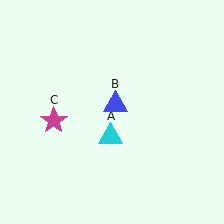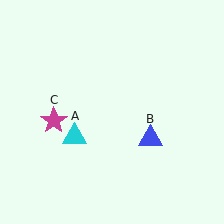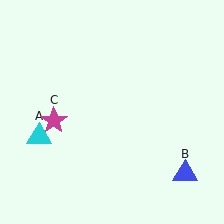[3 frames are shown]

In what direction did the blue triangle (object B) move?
The blue triangle (object B) moved down and to the right.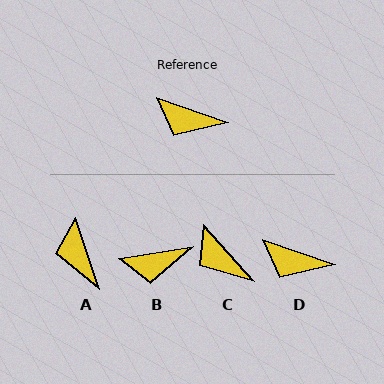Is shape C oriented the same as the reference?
No, it is off by about 29 degrees.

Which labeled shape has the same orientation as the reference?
D.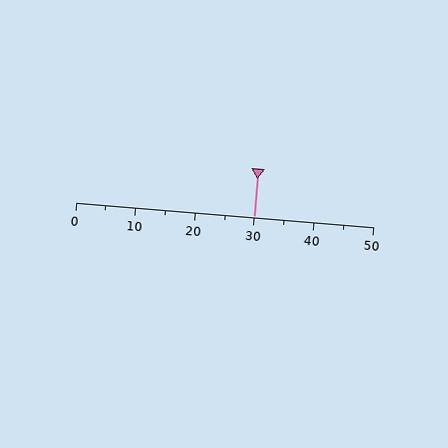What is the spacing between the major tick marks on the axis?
The major ticks are spaced 10 apart.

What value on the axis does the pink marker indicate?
The marker indicates approximately 30.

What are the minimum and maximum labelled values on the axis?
The axis runs from 0 to 50.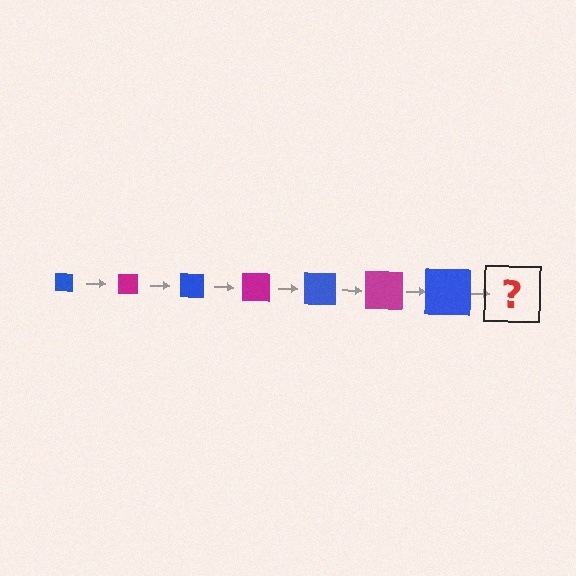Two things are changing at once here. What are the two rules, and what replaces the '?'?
The two rules are that the square grows larger each step and the color cycles through blue and magenta. The '?' should be a magenta square, larger than the previous one.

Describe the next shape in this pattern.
It should be a magenta square, larger than the previous one.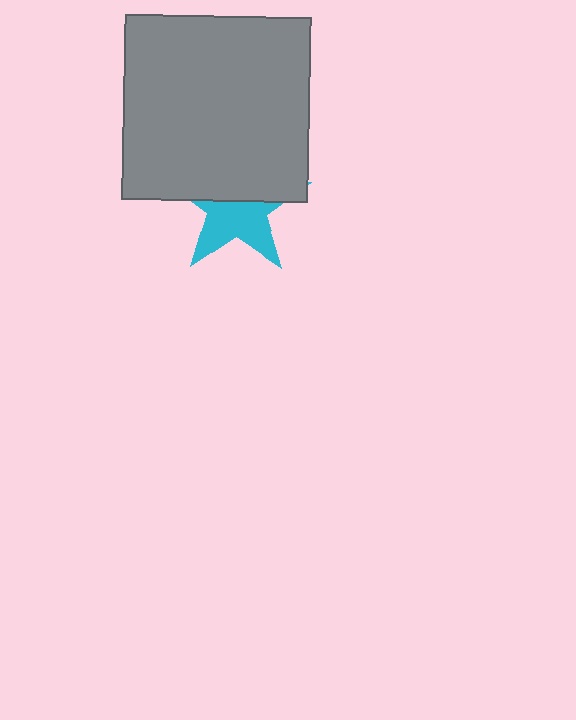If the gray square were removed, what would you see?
You would see the complete cyan star.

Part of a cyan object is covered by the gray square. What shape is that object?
It is a star.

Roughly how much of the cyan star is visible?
About half of it is visible (roughly 49%).